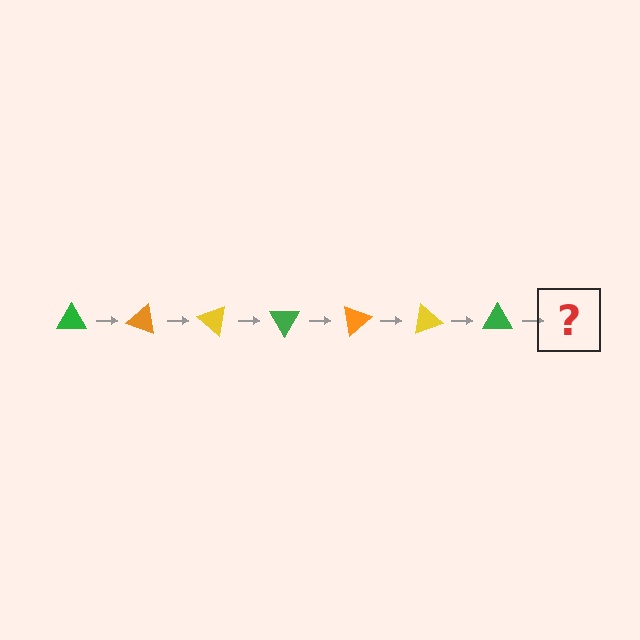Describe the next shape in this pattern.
It should be an orange triangle, rotated 140 degrees from the start.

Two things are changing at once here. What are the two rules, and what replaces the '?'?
The two rules are that it rotates 20 degrees each step and the color cycles through green, orange, and yellow. The '?' should be an orange triangle, rotated 140 degrees from the start.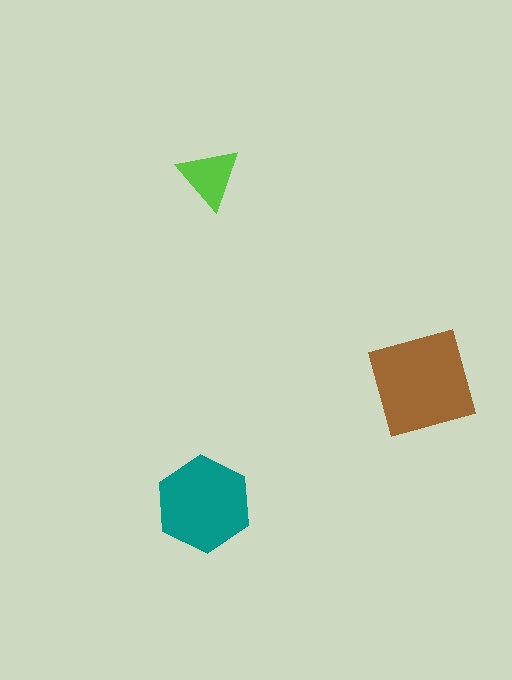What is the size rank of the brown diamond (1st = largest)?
1st.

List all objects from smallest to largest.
The lime triangle, the teal hexagon, the brown diamond.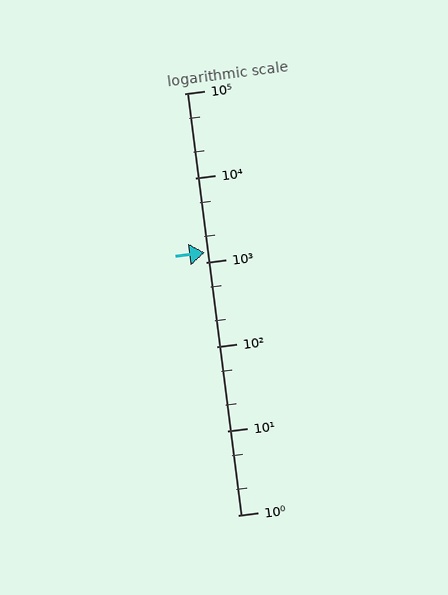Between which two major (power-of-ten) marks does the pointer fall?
The pointer is between 1000 and 10000.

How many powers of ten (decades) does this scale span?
The scale spans 5 decades, from 1 to 100000.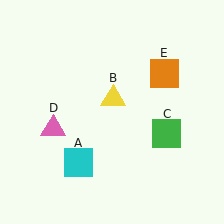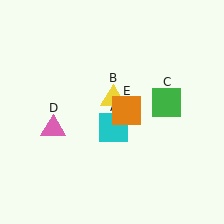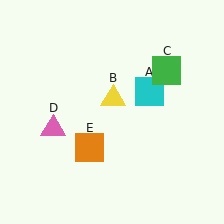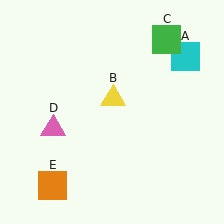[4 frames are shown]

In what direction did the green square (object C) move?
The green square (object C) moved up.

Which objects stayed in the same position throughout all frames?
Yellow triangle (object B) and pink triangle (object D) remained stationary.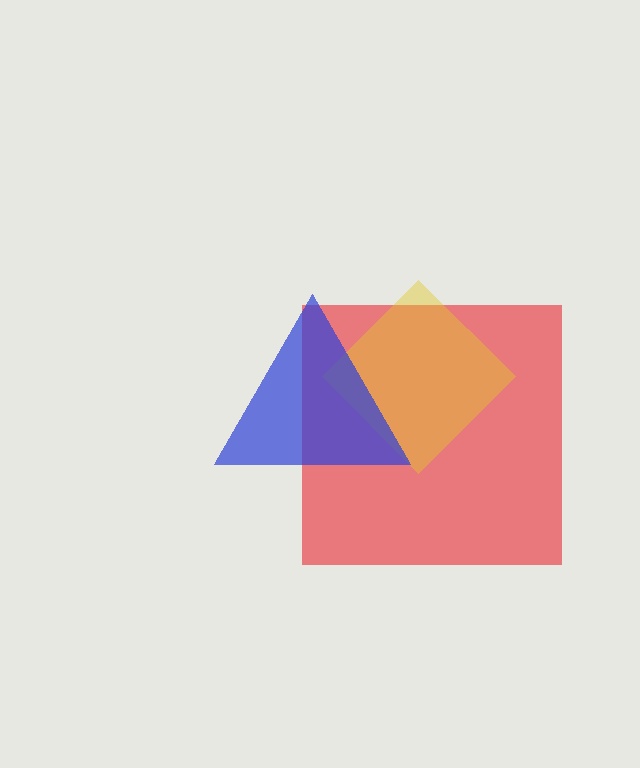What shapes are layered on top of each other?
The layered shapes are: a red square, a yellow diamond, a blue triangle.